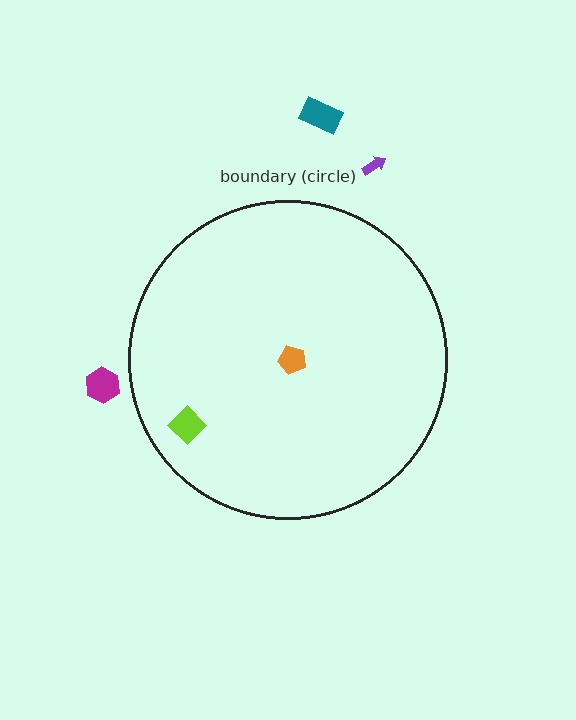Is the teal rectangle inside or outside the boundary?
Outside.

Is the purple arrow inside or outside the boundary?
Outside.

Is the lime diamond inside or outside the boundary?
Inside.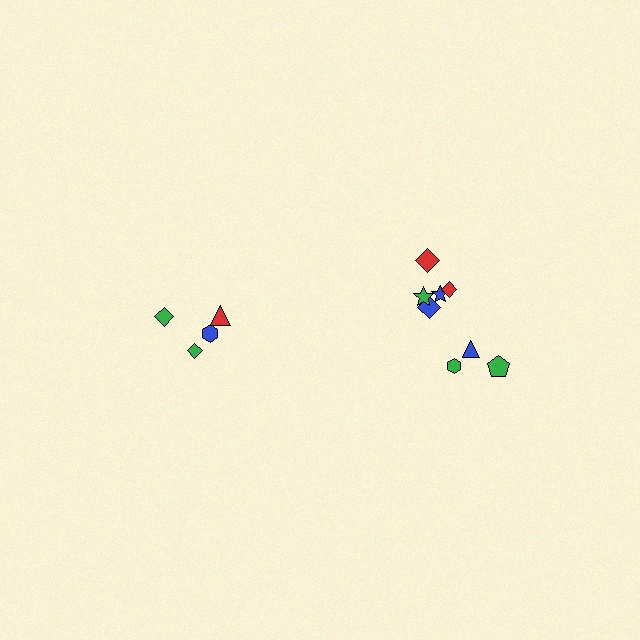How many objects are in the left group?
There are 4 objects.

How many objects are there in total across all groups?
There are 12 objects.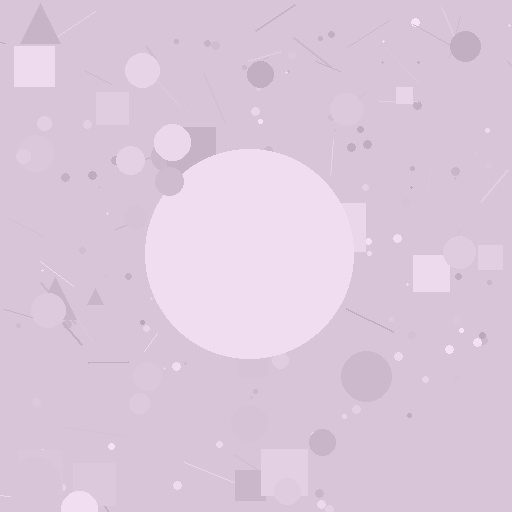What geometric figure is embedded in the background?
A circle is embedded in the background.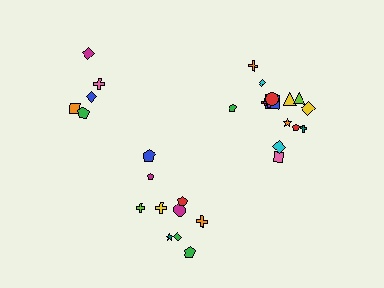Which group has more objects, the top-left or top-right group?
The top-right group.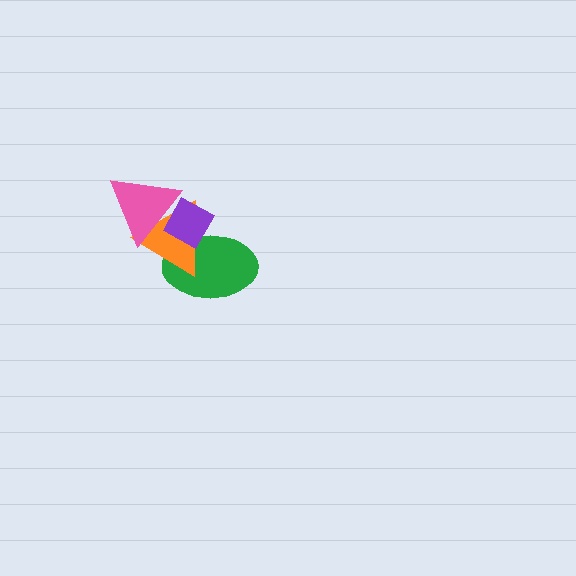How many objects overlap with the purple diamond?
3 objects overlap with the purple diamond.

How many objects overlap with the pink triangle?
2 objects overlap with the pink triangle.